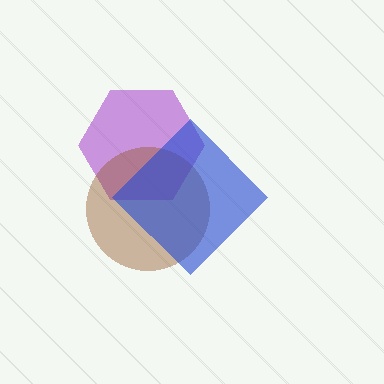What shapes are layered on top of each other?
The layered shapes are: a purple hexagon, a brown circle, a blue diamond.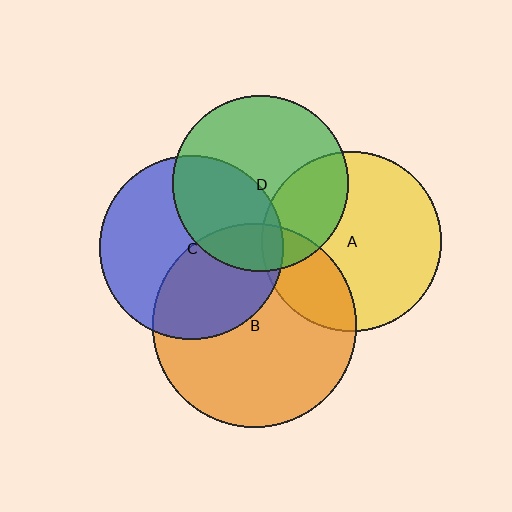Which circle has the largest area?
Circle B (orange).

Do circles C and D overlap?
Yes.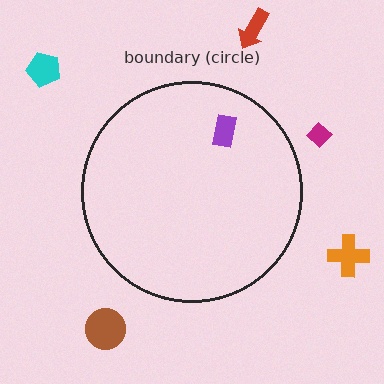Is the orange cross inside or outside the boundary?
Outside.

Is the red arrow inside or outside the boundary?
Outside.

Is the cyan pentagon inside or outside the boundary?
Outside.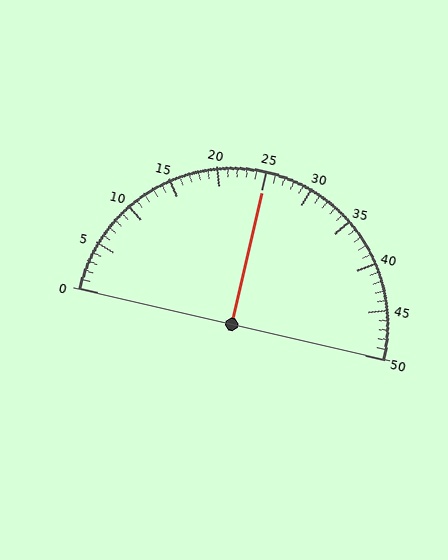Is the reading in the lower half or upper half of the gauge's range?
The reading is in the upper half of the range (0 to 50).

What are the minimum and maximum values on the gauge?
The gauge ranges from 0 to 50.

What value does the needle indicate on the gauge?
The needle indicates approximately 25.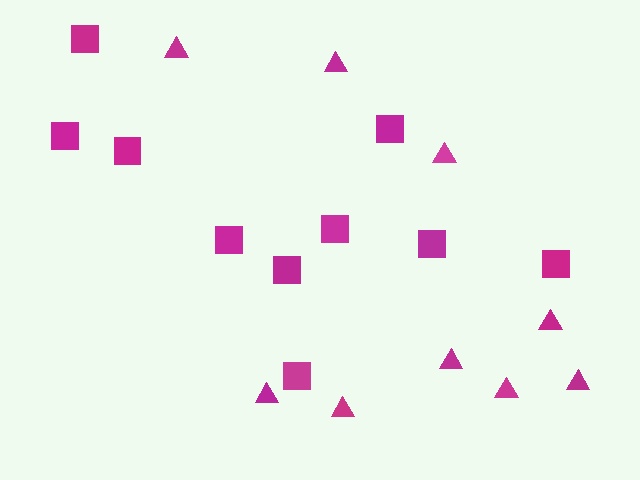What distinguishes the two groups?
There are 2 groups: one group of triangles (9) and one group of squares (10).